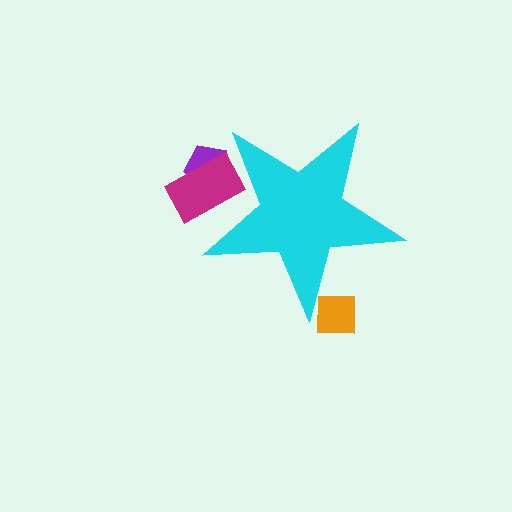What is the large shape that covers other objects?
A cyan star.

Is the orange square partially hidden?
Yes, the orange square is partially hidden behind the cyan star.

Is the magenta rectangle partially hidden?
Yes, the magenta rectangle is partially hidden behind the cyan star.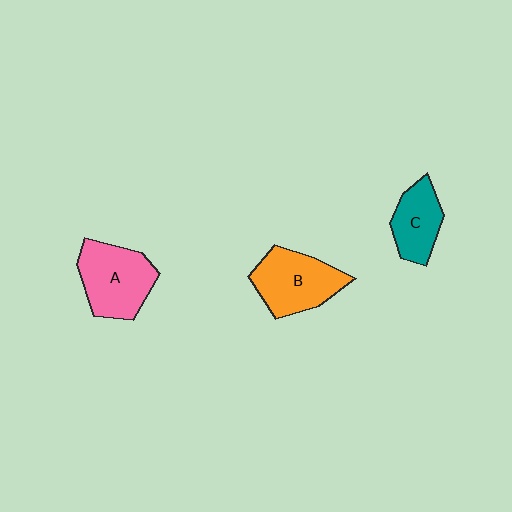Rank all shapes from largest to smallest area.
From largest to smallest: A (pink), B (orange), C (teal).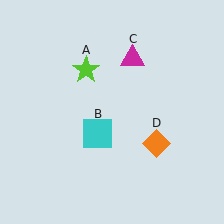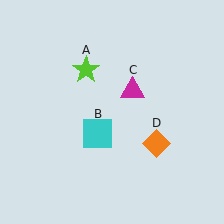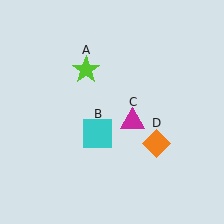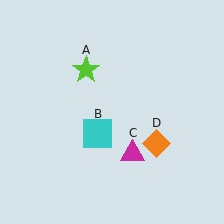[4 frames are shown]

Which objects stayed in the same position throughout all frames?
Lime star (object A) and cyan square (object B) and orange diamond (object D) remained stationary.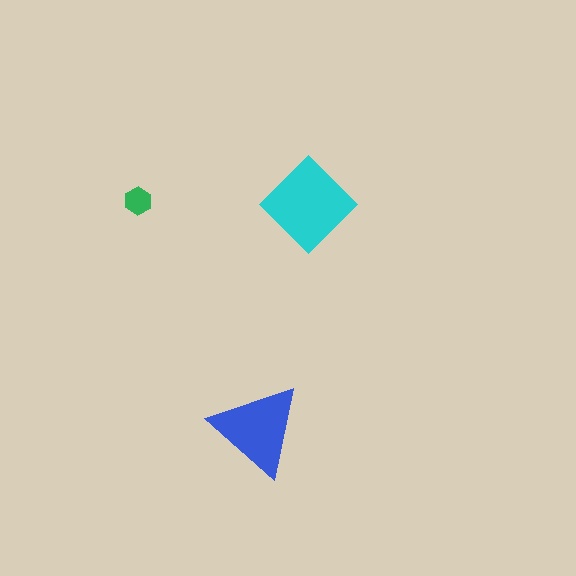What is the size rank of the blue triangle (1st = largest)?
2nd.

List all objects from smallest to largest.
The green hexagon, the blue triangle, the cyan diamond.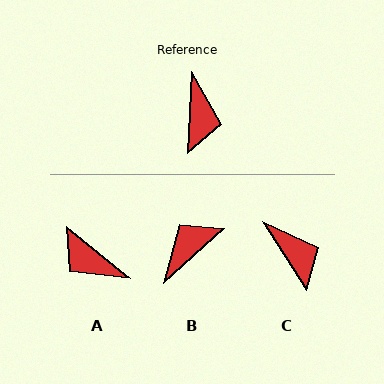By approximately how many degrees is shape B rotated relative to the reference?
Approximately 135 degrees counter-clockwise.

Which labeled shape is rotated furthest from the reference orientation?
B, about 135 degrees away.